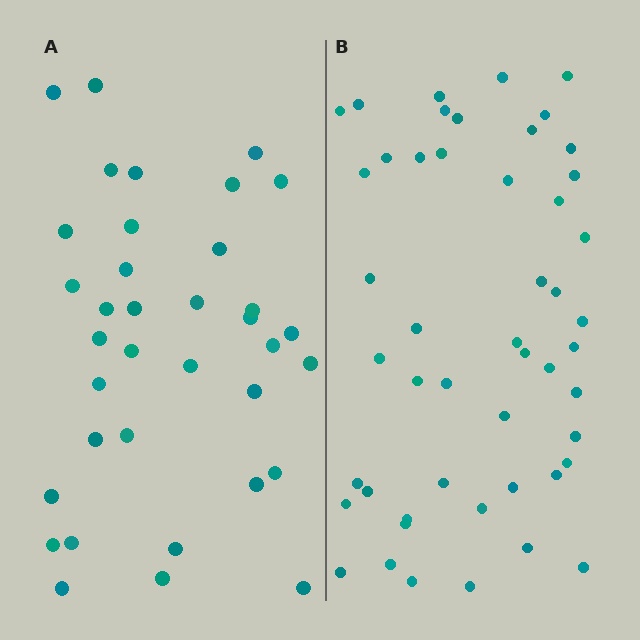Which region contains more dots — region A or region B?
Region B (the right region) has more dots.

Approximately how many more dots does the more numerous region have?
Region B has approximately 15 more dots than region A.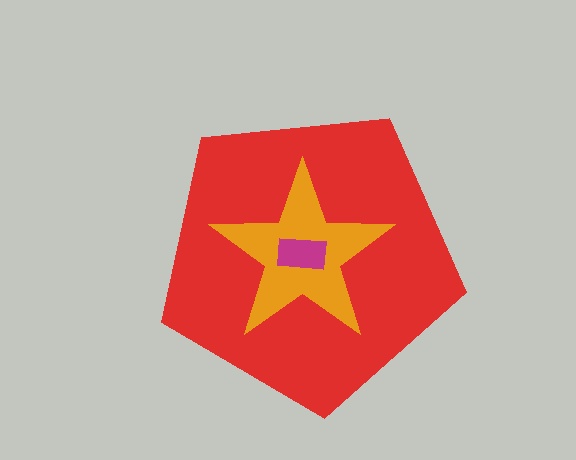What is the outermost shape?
The red pentagon.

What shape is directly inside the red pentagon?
The orange star.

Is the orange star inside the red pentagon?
Yes.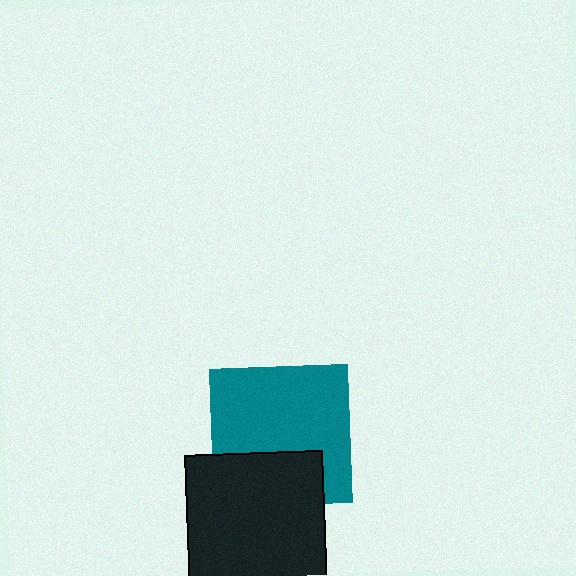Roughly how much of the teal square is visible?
Most of it is visible (roughly 69%).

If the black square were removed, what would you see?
You would see the complete teal square.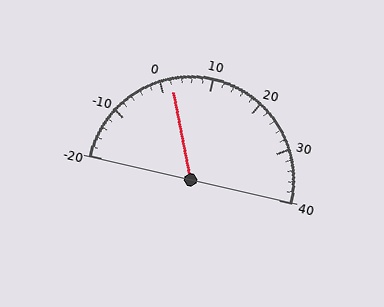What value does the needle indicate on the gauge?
The needle indicates approximately 2.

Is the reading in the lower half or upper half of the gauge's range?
The reading is in the lower half of the range (-20 to 40).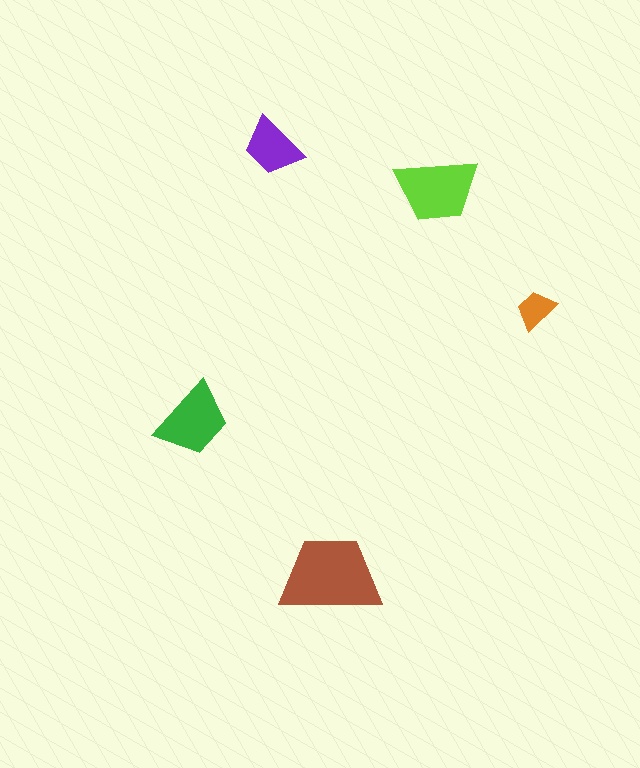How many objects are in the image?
There are 5 objects in the image.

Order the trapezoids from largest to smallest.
the brown one, the lime one, the green one, the purple one, the orange one.